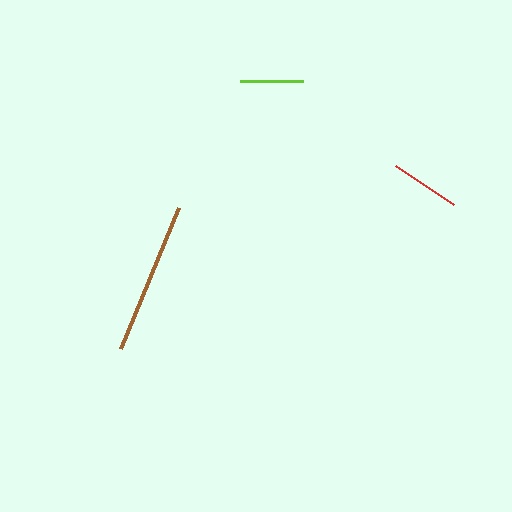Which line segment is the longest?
The brown line is the longest at approximately 152 pixels.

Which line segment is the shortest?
The lime line is the shortest at approximately 63 pixels.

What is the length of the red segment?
The red segment is approximately 70 pixels long.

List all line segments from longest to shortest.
From longest to shortest: brown, red, lime.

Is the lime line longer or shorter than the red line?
The red line is longer than the lime line.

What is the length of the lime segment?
The lime segment is approximately 63 pixels long.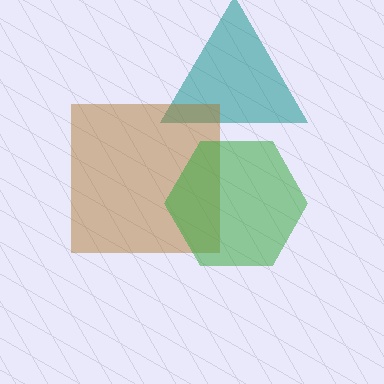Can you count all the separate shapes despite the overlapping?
Yes, there are 3 separate shapes.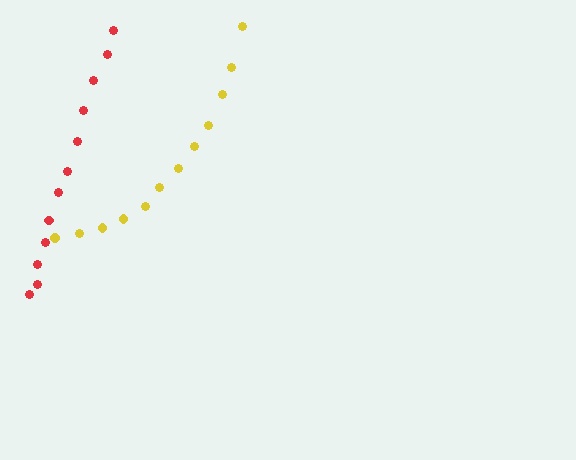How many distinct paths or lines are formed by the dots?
There are 2 distinct paths.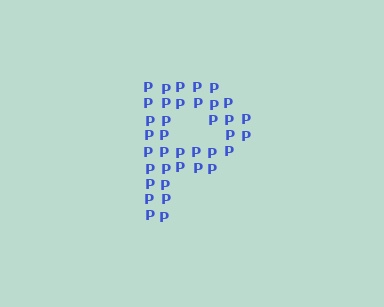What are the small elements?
The small elements are letter P's.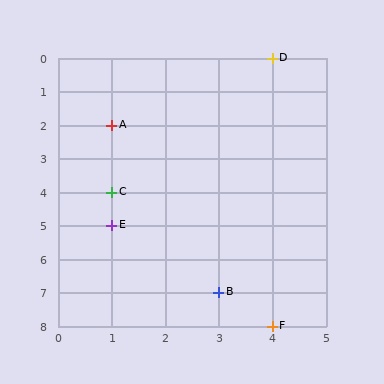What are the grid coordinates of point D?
Point D is at grid coordinates (4, 0).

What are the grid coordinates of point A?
Point A is at grid coordinates (1, 2).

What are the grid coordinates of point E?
Point E is at grid coordinates (1, 5).